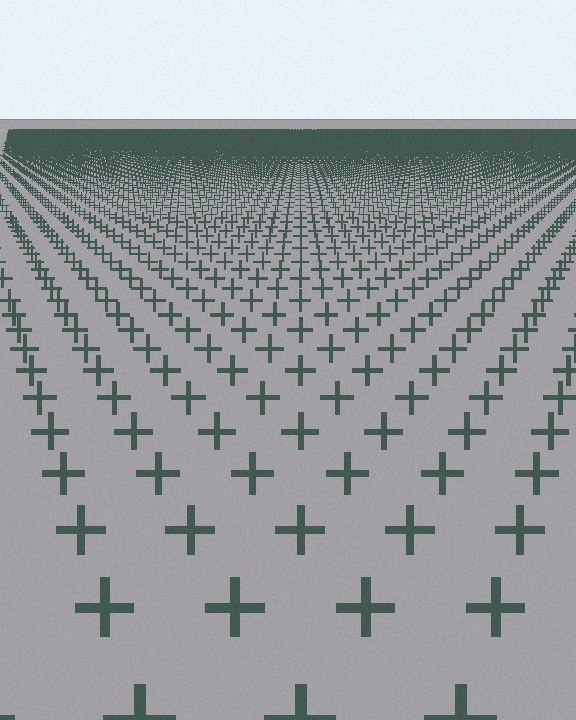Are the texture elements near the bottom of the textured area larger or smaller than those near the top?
Larger. Near the bottom, elements are closer to the viewer and appear at a bigger on-screen size.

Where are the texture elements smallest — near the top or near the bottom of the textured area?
Near the top.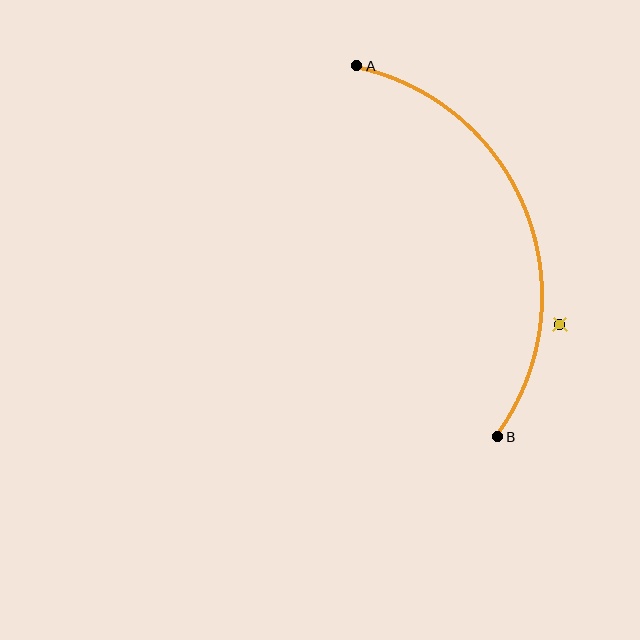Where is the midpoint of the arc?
The arc midpoint is the point on the curve farthest from the straight line joining A and B. It sits to the right of that line.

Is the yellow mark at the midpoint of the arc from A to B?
No — the yellow mark does not lie on the arc at all. It sits slightly outside the curve.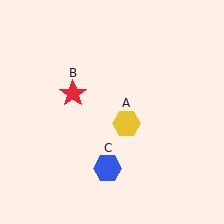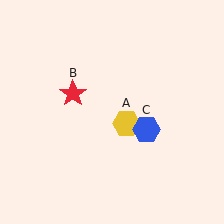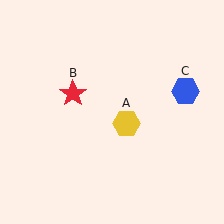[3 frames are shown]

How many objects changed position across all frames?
1 object changed position: blue hexagon (object C).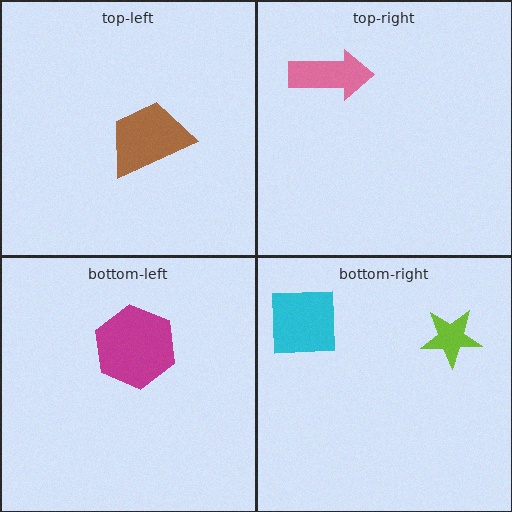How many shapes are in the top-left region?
1.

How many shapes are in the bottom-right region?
2.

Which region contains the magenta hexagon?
The bottom-left region.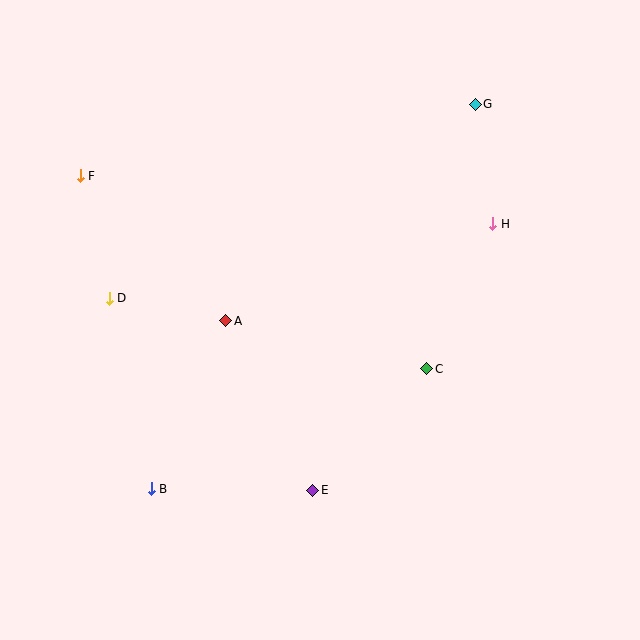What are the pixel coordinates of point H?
Point H is at (493, 224).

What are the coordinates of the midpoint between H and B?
The midpoint between H and B is at (322, 356).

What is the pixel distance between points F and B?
The distance between F and B is 321 pixels.